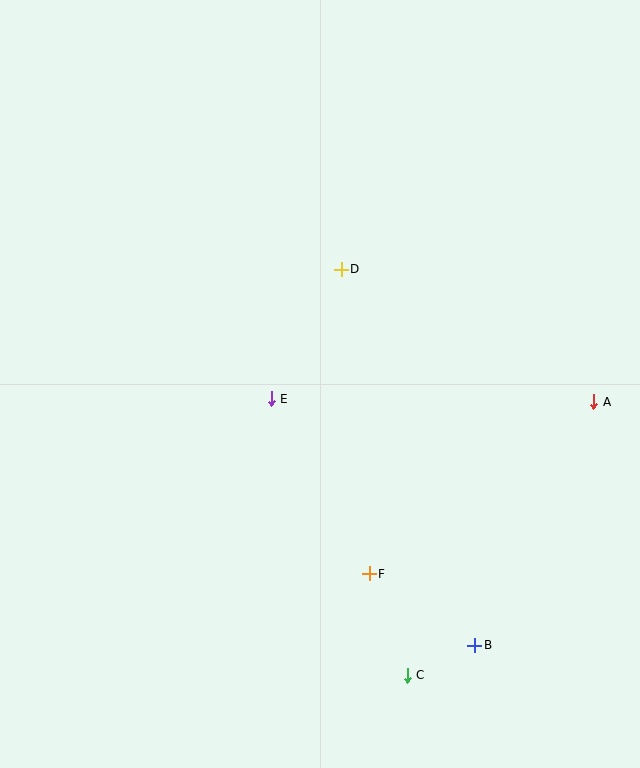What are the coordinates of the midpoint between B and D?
The midpoint between B and D is at (408, 457).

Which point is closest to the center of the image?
Point E at (271, 399) is closest to the center.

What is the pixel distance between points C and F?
The distance between C and F is 108 pixels.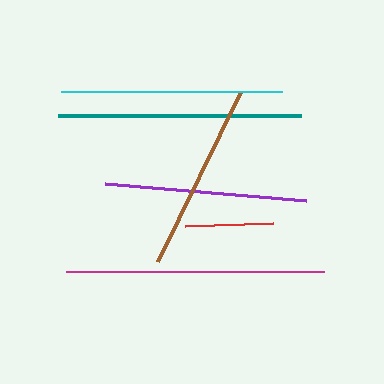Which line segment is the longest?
The magenta line is the longest at approximately 258 pixels.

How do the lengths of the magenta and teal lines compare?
The magenta and teal lines are approximately the same length.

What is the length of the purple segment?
The purple segment is approximately 202 pixels long.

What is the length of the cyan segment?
The cyan segment is approximately 221 pixels long.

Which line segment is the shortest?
The red line is the shortest at approximately 88 pixels.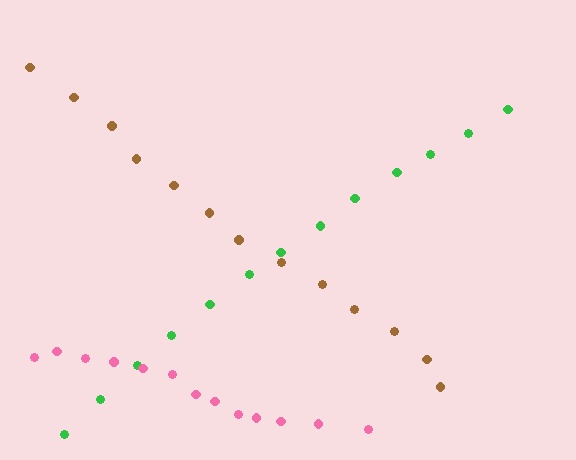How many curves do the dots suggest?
There are 3 distinct paths.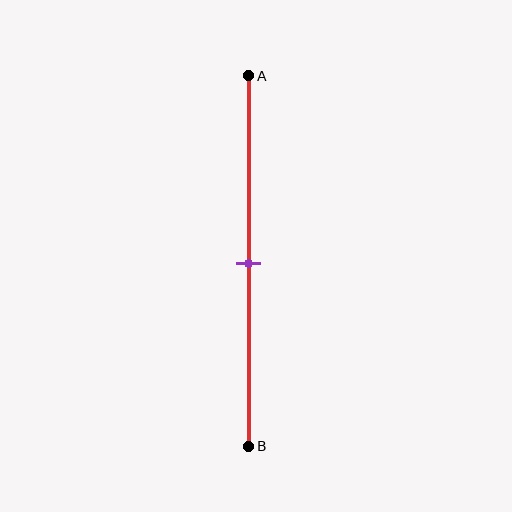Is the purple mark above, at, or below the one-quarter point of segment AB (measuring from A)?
The purple mark is below the one-quarter point of segment AB.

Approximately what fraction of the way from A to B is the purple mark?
The purple mark is approximately 50% of the way from A to B.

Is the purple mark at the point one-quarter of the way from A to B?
No, the mark is at about 50% from A, not at the 25% one-quarter point.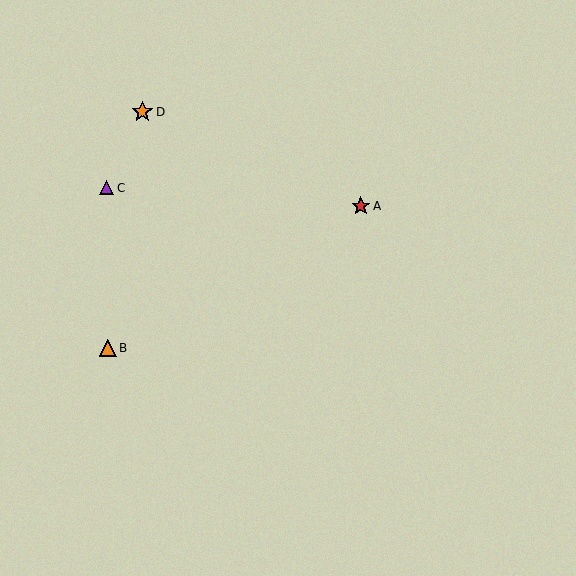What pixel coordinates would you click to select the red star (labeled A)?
Click at (361, 206) to select the red star A.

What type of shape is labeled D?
Shape D is an orange star.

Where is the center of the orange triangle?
The center of the orange triangle is at (108, 348).